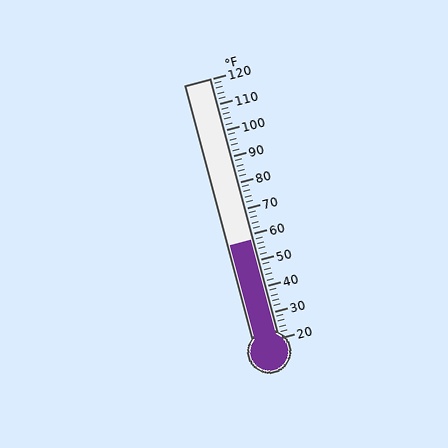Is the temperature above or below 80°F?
The temperature is below 80°F.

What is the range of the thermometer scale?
The thermometer scale ranges from 20°F to 120°F.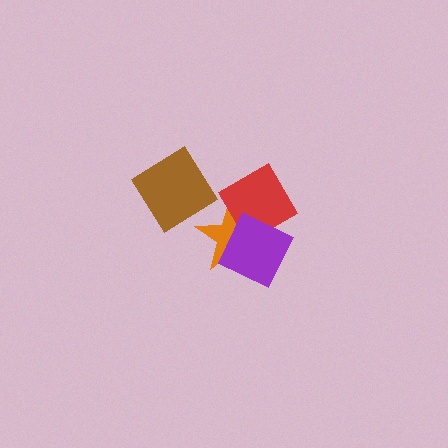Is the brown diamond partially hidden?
No, no other shape covers it.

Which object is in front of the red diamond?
The purple diamond is in front of the red diamond.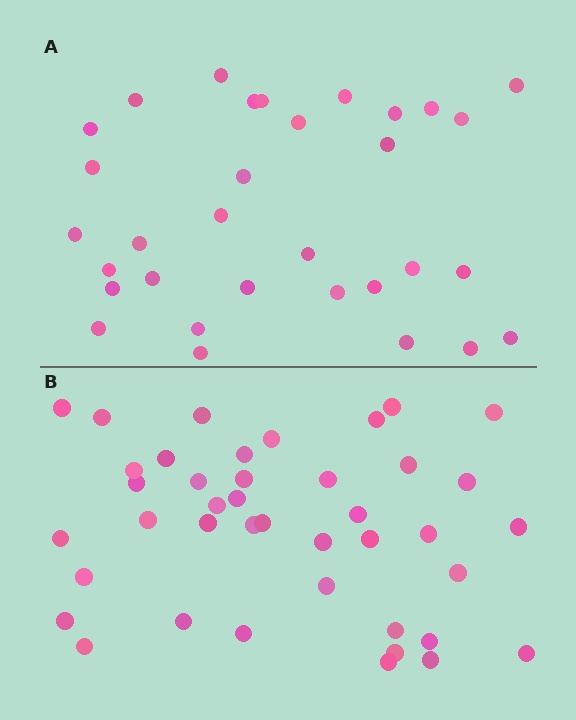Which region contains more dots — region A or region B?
Region B (the bottom region) has more dots.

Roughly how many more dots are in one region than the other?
Region B has roughly 8 or so more dots than region A.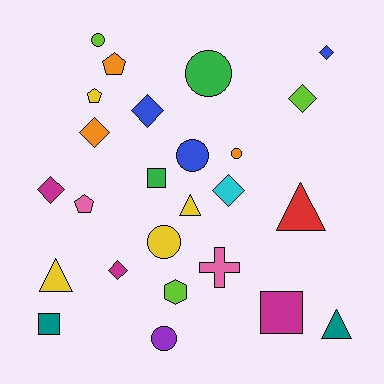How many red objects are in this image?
There is 1 red object.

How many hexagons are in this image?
There is 1 hexagon.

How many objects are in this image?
There are 25 objects.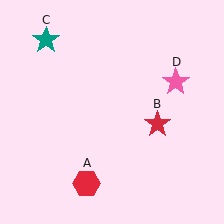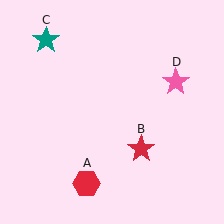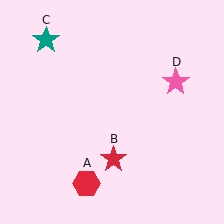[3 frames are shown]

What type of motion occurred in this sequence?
The red star (object B) rotated clockwise around the center of the scene.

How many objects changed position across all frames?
1 object changed position: red star (object B).